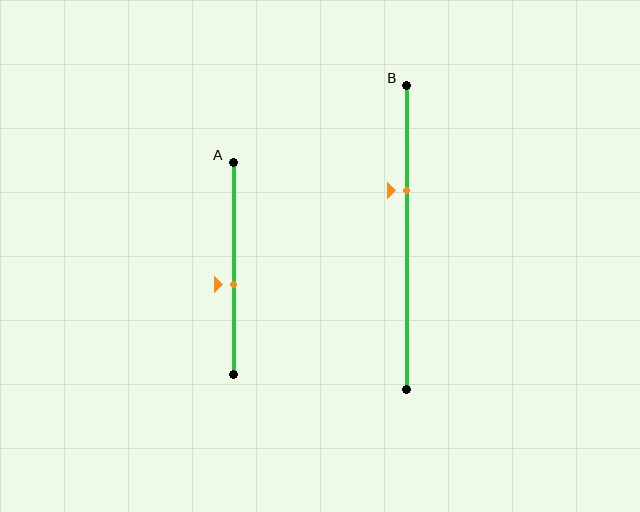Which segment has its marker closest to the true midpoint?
Segment A has its marker closest to the true midpoint.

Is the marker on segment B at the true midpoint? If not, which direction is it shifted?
No, the marker on segment B is shifted upward by about 15% of the segment length.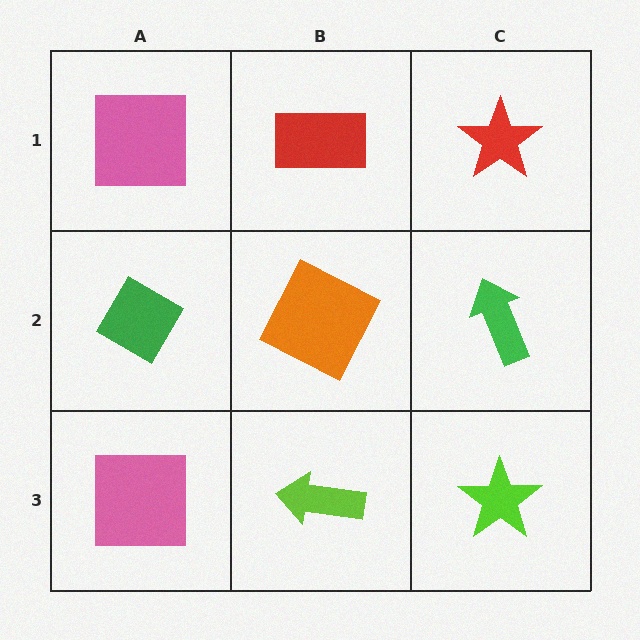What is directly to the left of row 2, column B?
A green diamond.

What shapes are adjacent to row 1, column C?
A green arrow (row 2, column C), a red rectangle (row 1, column B).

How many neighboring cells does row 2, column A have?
3.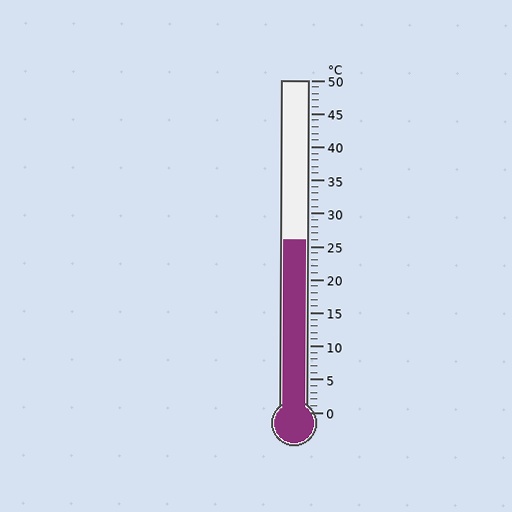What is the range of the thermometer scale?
The thermometer scale ranges from 0°C to 50°C.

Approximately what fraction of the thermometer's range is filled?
The thermometer is filled to approximately 50% of its range.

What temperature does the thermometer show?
The thermometer shows approximately 26°C.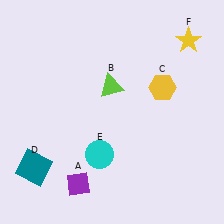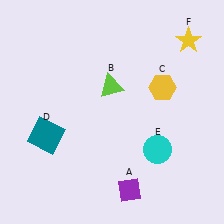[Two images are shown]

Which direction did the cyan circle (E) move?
The cyan circle (E) moved right.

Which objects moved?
The objects that moved are: the purple diamond (A), the teal square (D), the cyan circle (E).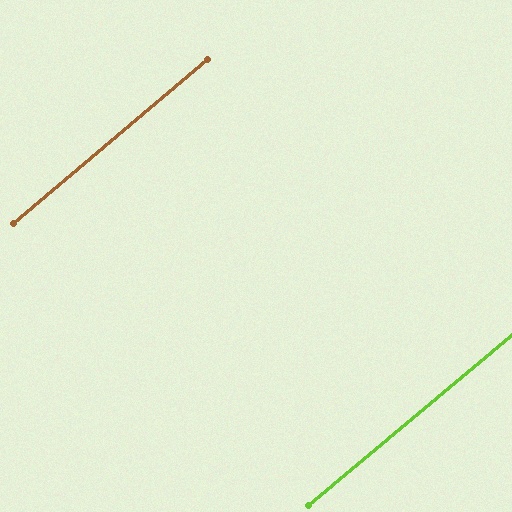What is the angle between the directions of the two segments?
Approximately 0 degrees.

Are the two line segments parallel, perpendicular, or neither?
Parallel — their directions differ by only 0.2°.